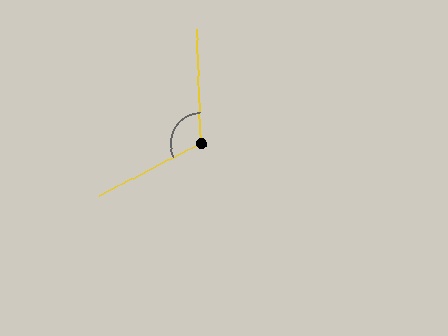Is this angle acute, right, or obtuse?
It is obtuse.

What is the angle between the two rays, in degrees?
Approximately 116 degrees.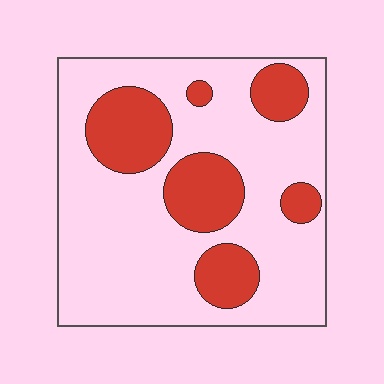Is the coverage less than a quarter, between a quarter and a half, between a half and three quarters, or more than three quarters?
Between a quarter and a half.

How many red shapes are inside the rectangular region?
6.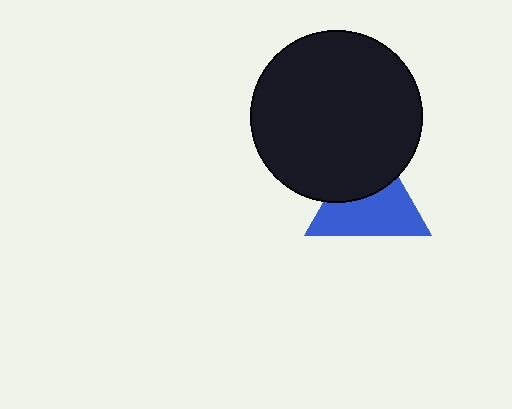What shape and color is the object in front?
The object in front is a black circle.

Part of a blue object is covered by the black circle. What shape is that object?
It is a triangle.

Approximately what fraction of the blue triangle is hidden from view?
Roughly 41% of the blue triangle is hidden behind the black circle.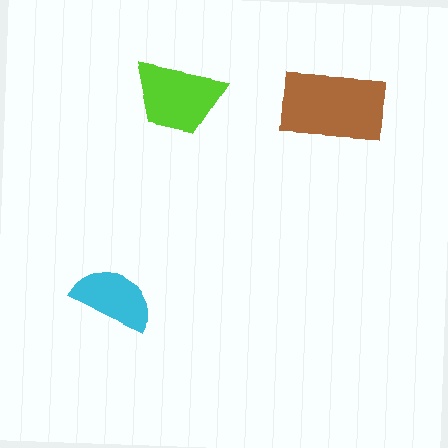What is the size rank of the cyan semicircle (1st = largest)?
3rd.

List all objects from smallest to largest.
The cyan semicircle, the lime trapezoid, the brown rectangle.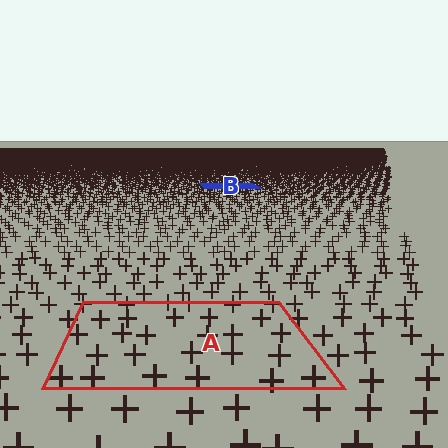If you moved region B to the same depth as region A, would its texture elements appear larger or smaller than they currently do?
They would appear larger. At a closer depth, the same texture elements are projected at a bigger on-screen size.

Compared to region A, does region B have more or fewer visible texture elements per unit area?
Region B has more texture elements per unit area — they are packed more densely because it is farther away.